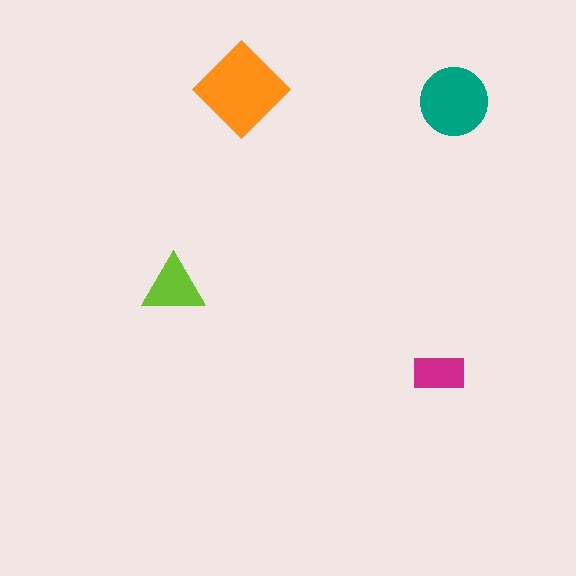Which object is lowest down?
The magenta rectangle is bottommost.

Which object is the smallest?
The magenta rectangle.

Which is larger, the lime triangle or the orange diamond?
The orange diamond.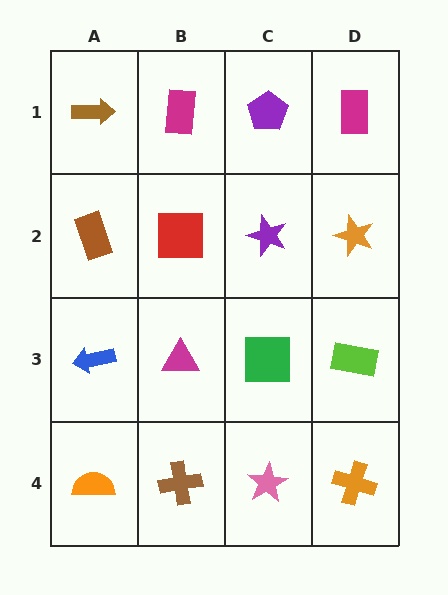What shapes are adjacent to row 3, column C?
A purple star (row 2, column C), a pink star (row 4, column C), a magenta triangle (row 3, column B), a lime rectangle (row 3, column D).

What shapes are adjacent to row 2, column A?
A brown arrow (row 1, column A), a blue arrow (row 3, column A), a red square (row 2, column B).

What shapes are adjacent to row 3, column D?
An orange star (row 2, column D), an orange cross (row 4, column D), a green square (row 3, column C).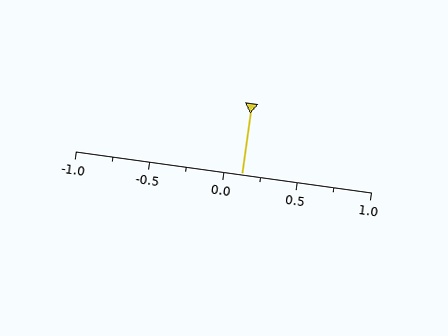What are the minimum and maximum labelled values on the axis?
The axis runs from -1.0 to 1.0.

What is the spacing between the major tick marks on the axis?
The major ticks are spaced 0.5 apart.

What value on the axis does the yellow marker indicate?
The marker indicates approximately 0.12.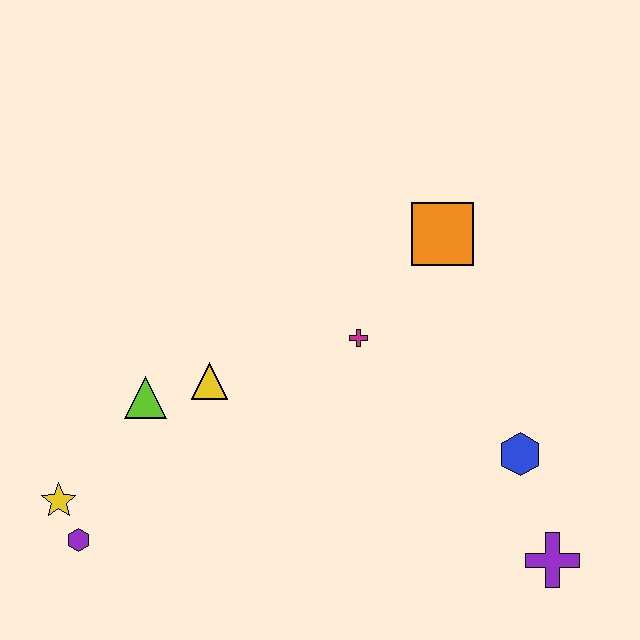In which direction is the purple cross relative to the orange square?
The purple cross is below the orange square.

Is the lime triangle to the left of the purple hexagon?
No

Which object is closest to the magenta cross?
The orange square is closest to the magenta cross.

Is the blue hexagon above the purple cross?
Yes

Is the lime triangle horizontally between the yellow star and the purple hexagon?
No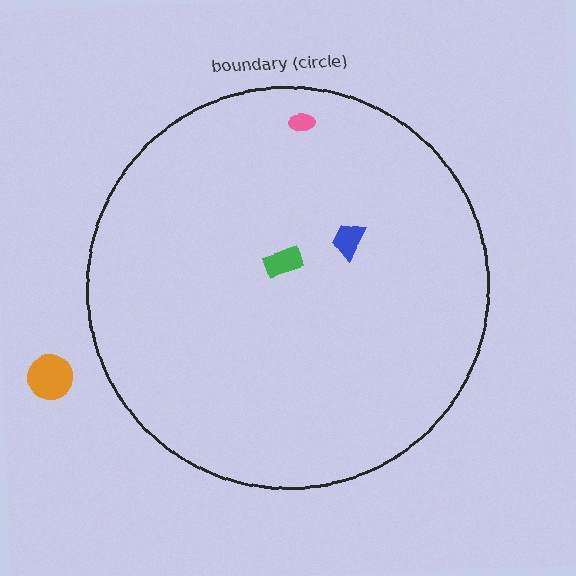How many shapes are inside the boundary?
3 inside, 1 outside.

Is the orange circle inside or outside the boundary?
Outside.